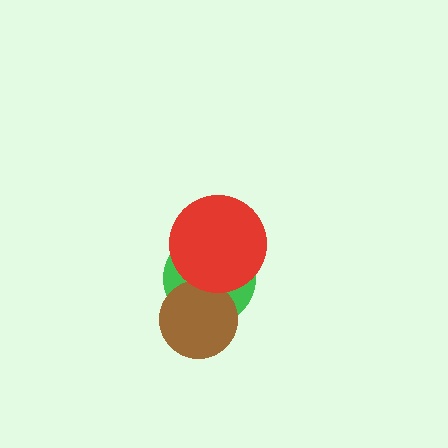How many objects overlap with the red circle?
2 objects overlap with the red circle.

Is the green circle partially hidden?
Yes, it is partially covered by another shape.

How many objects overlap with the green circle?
2 objects overlap with the green circle.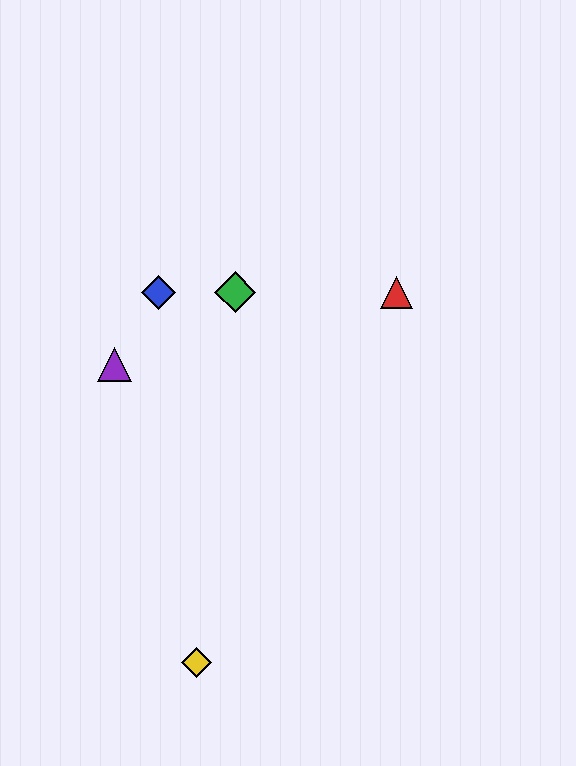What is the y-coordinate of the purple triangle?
The purple triangle is at y≈364.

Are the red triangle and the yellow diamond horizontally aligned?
No, the red triangle is at y≈292 and the yellow diamond is at y≈662.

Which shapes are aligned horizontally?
The red triangle, the blue diamond, the green diamond are aligned horizontally.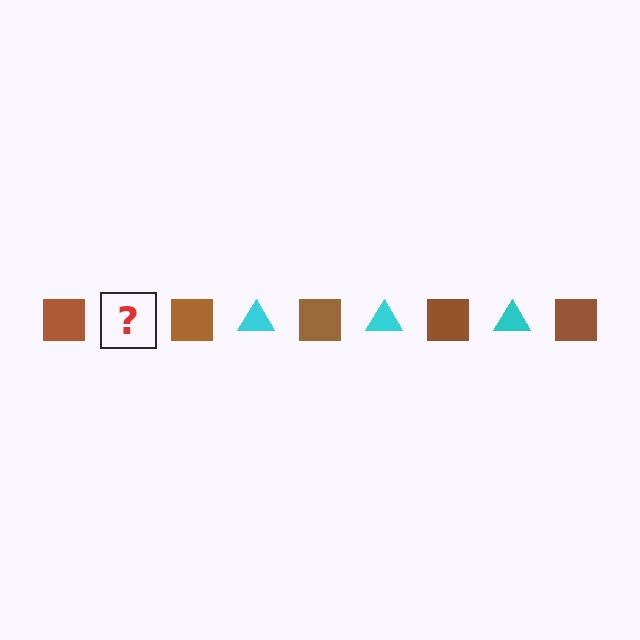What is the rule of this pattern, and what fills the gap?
The rule is that the pattern alternates between brown square and cyan triangle. The gap should be filled with a cyan triangle.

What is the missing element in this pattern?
The missing element is a cyan triangle.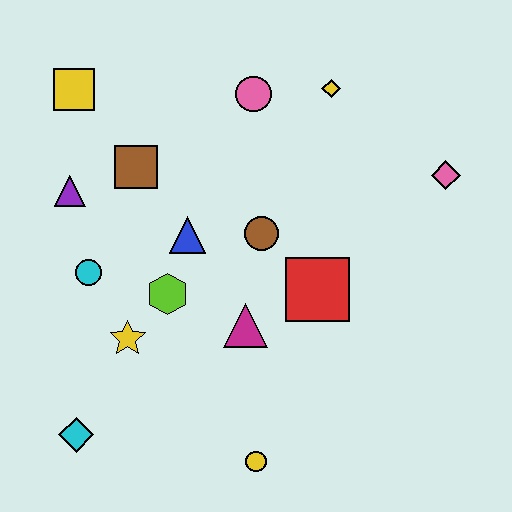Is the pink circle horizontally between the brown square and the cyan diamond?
No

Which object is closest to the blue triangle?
The lime hexagon is closest to the blue triangle.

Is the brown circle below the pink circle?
Yes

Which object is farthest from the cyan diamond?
The pink diamond is farthest from the cyan diamond.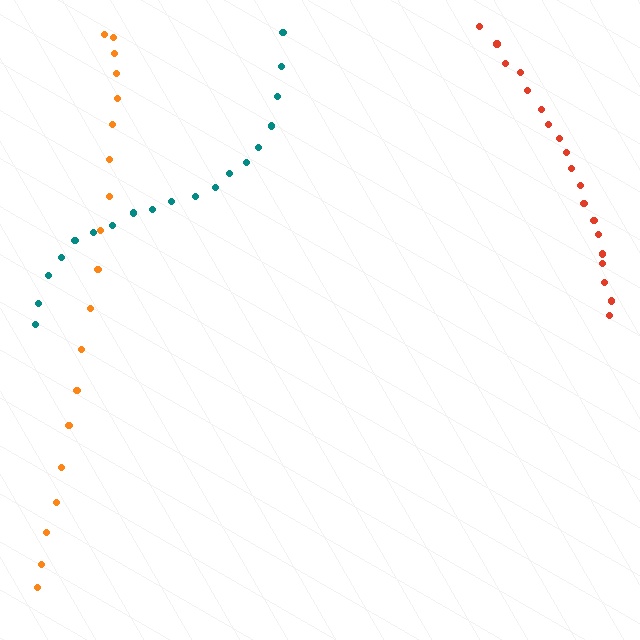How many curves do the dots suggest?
There are 3 distinct paths.